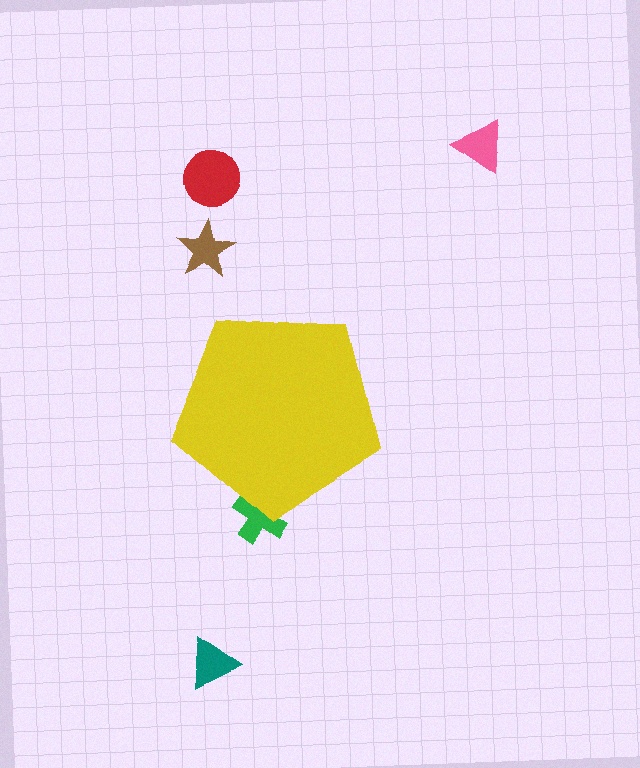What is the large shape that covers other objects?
A yellow pentagon.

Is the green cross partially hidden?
Yes, the green cross is partially hidden behind the yellow pentagon.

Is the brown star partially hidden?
No, the brown star is fully visible.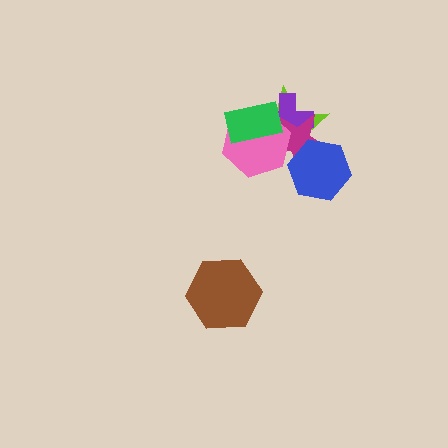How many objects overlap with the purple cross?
4 objects overlap with the purple cross.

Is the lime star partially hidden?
Yes, it is partially covered by another shape.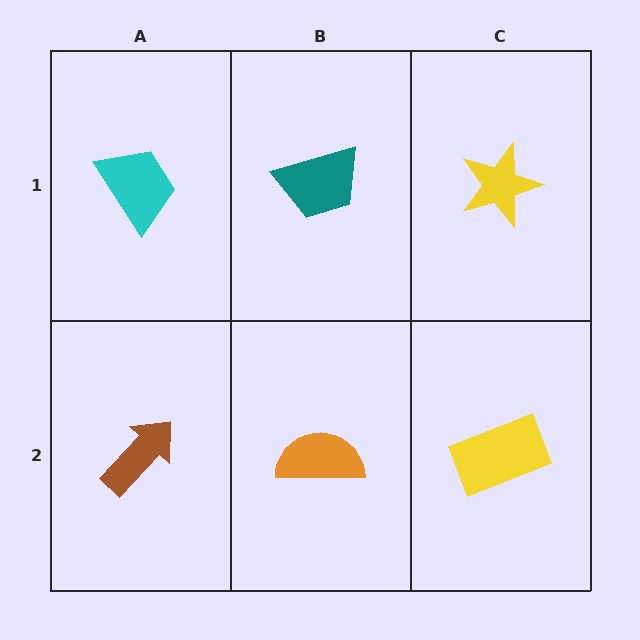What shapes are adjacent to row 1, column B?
An orange semicircle (row 2, column B), a cyan trapezoid (row 1, column A), a yellow star (row 1, column C).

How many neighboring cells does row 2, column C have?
2.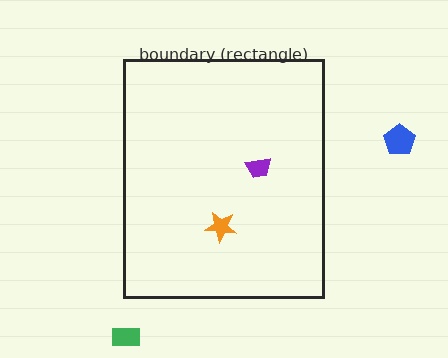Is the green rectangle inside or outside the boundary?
Outside.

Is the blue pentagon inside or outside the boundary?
Outside.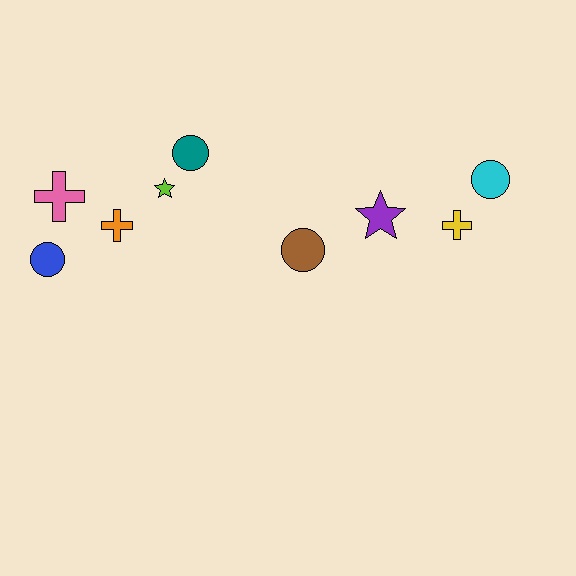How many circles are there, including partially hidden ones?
There are 4 circles.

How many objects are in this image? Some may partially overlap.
There are 9 objects.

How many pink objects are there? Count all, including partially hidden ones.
There is 1 pink object.